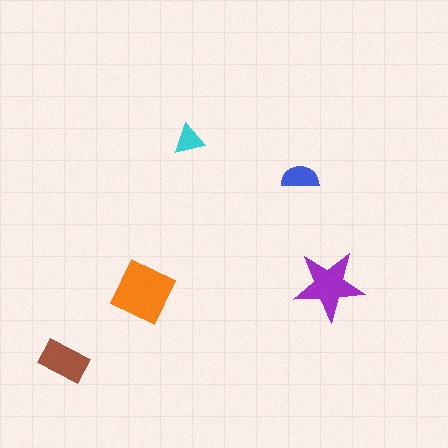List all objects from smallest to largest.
The cyan triangle, the blue semicircle, the brown rectangle, the purple star, the orange diamond.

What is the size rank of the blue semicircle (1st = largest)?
4th.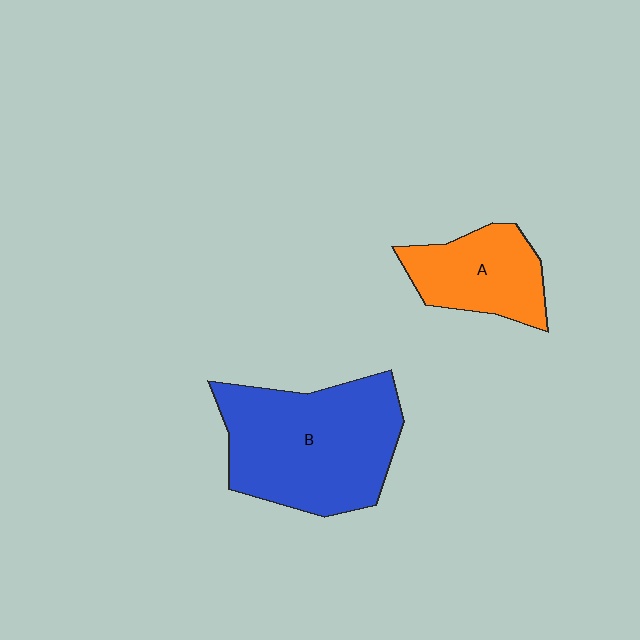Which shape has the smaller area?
Shape A (orange).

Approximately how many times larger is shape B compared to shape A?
Approximately 1.9 times.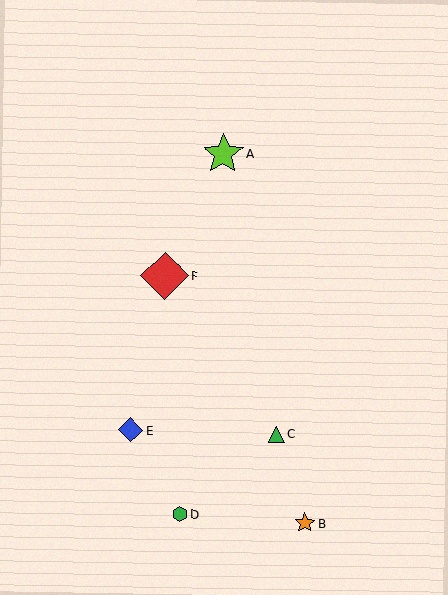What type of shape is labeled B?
Shape B is an orange star.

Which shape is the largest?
The red diamond (labeled F) is the largest.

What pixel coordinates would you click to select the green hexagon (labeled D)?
Click at (180, 514) to select the green hexagon D.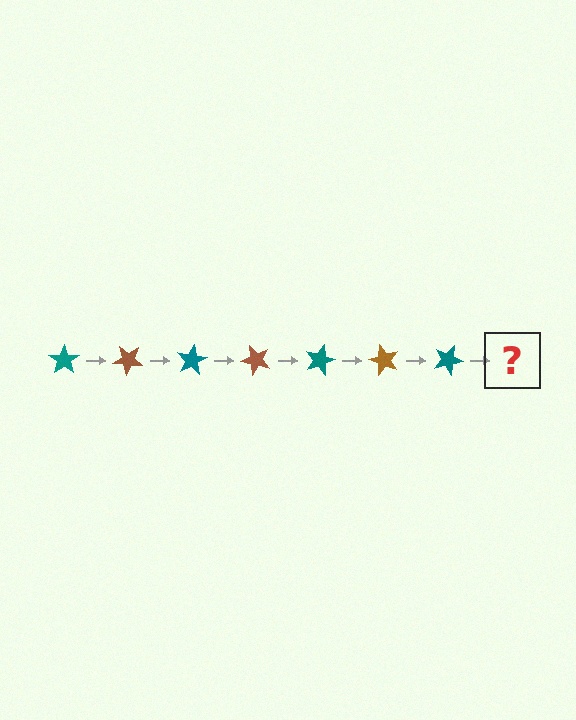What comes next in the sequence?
The next element should be a brown star, rotated 280 degrees from the start.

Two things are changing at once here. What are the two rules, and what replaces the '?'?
The two rules are that it rotates 40 degrees each step and the color cycles through teal and brown. The '?' should be a brown star, rotated 280 degrees from the start.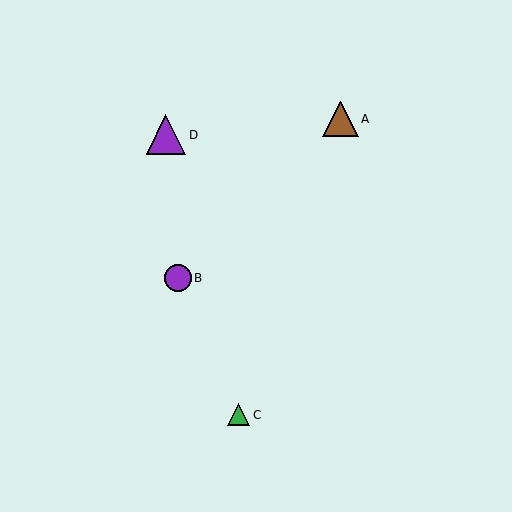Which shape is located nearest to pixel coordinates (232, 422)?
The green triangle (labeled C) at (238, 415) is nearest to that location.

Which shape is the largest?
The purple triangle (labeled D) is the largest.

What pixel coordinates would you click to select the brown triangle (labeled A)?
Click at (341, 119) to select the brown triangle A.